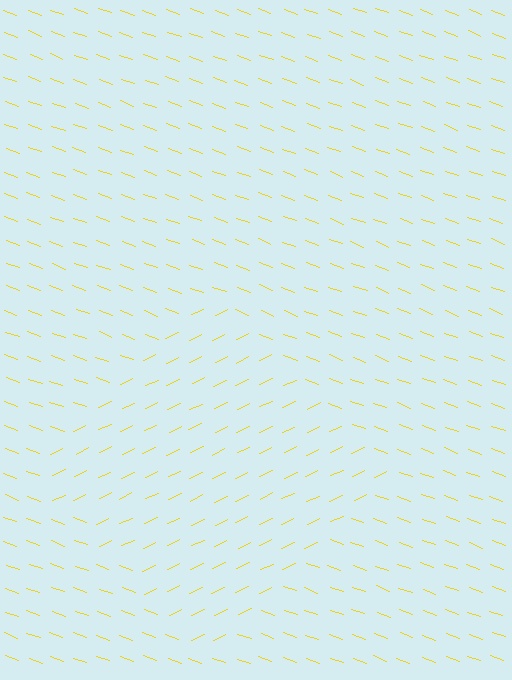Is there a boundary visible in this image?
Yes, there is a texture boundary formed by a change in line orientation.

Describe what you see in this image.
The image is filled with small yellow line segments. A diamond region in the image has lines oriented differently from the surrounding lines, creating a visible texture boundary.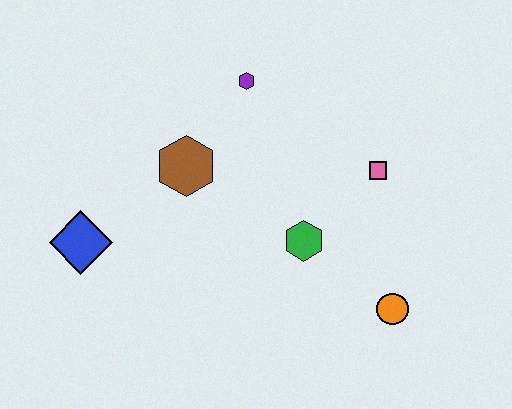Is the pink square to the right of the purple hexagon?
Yes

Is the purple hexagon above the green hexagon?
Yes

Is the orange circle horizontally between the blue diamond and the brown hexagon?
No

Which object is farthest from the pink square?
The blue diamond is farthest from the pink square.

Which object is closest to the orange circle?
The green hexagon is closest to the orange circle.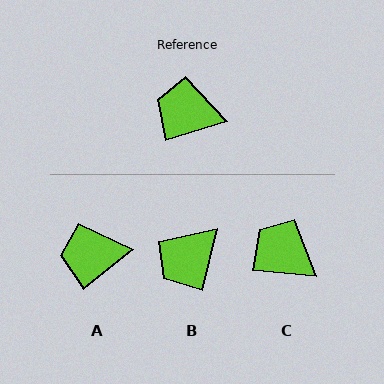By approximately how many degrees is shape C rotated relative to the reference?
Approximately 22 degrees clockwise.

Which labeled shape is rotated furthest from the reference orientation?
B, about 60 degrees away.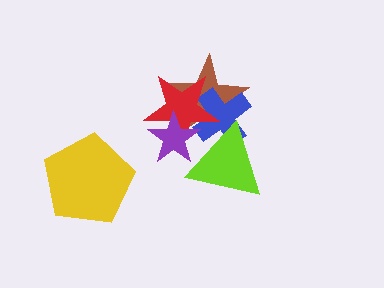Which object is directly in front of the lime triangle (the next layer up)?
The red star is directly in front of the lime triangle.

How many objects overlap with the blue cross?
3 objects overlap with the blue cross.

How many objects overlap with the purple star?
3 objects overlap with the purple star.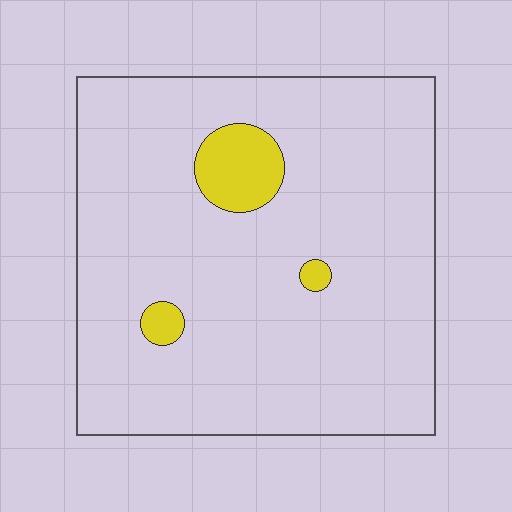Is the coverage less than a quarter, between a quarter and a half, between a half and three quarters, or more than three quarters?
Less than a quarter.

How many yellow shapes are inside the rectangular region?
3.